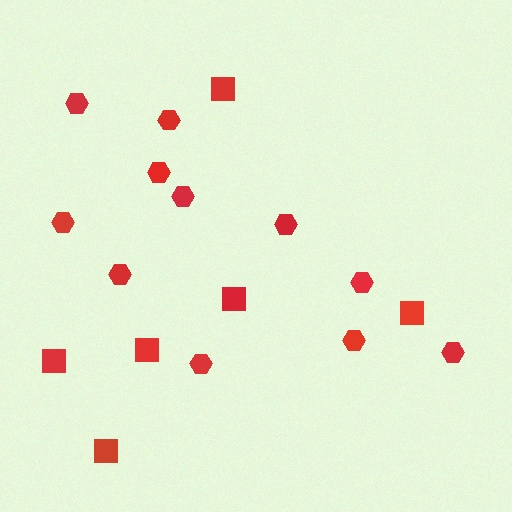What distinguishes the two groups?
There are 2 groups: one group of hexagons (11) and one group of squares (6).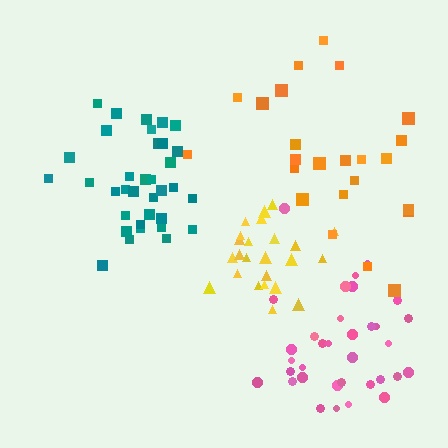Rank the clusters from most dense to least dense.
teal, yellow, pink, orange.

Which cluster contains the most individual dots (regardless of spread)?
Teal (35).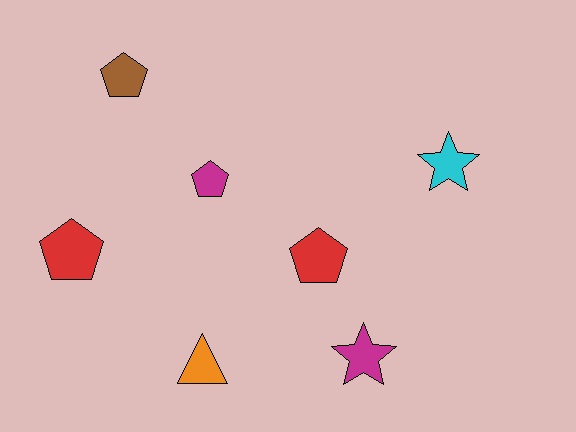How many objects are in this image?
There are 7 objects.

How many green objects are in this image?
There are no green objects.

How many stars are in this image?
There are 2 stars.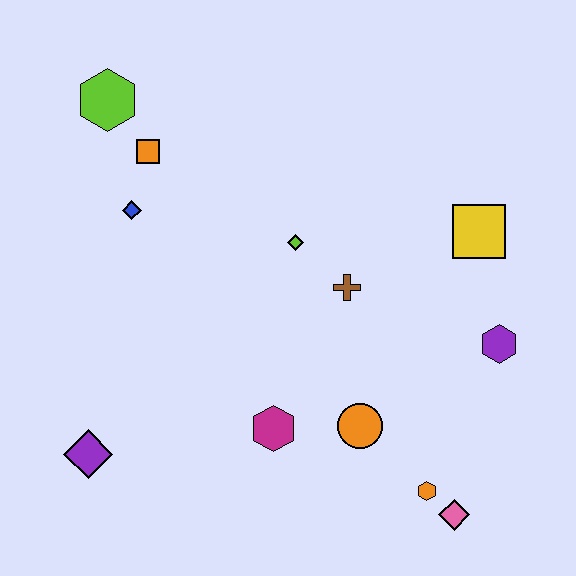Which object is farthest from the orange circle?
The lime hexagon is farthest from the orange circle.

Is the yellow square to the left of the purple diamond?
No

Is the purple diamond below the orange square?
Yes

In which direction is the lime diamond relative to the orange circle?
The lime diamond is above the orange circle.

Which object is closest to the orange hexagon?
The pink diamond is closest to the orange hexagon.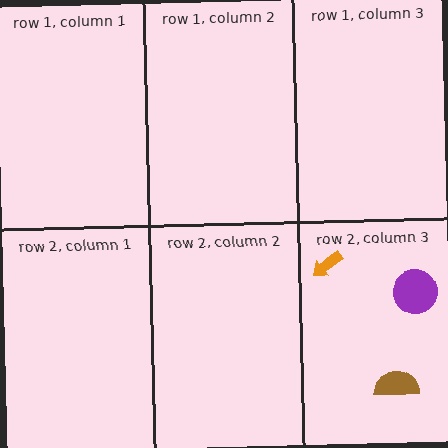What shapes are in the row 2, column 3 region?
The orange arrow, the purple circle, the brown semicircle.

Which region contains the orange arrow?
The row 2, column 3 region.